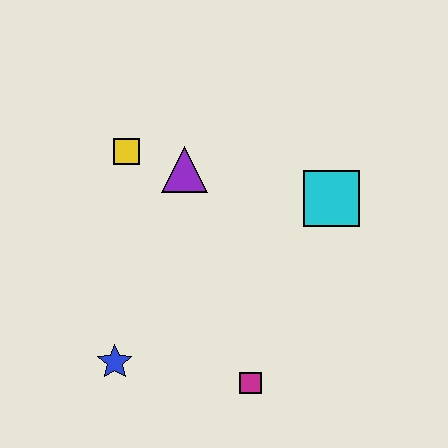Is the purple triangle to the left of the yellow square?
No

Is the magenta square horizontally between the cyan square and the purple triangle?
Yes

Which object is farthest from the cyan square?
The blue star is farthest from the cyan square.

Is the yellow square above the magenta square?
Yes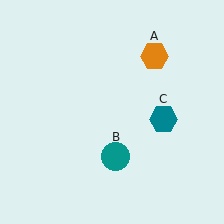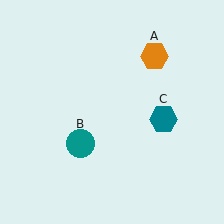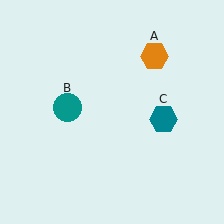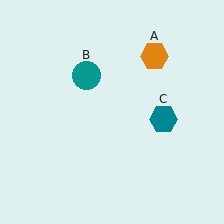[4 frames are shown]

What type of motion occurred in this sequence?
The teal circle (object B) rotated clockwise around the center of the scene.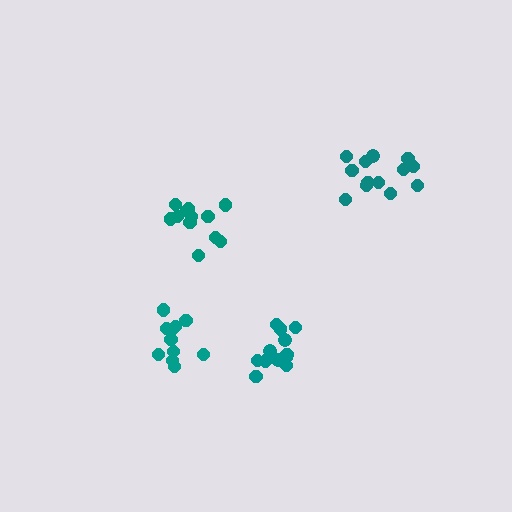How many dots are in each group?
Group 1: 12 dots, Group 2: 11 dots, Group 3: 13 dots, Group 4: 12 dots (48 total).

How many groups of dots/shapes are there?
There are 4 groups.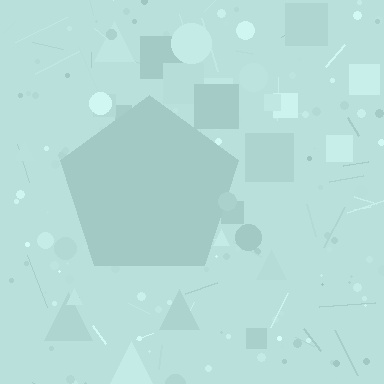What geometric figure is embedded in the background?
A pentagon is embedded in the background.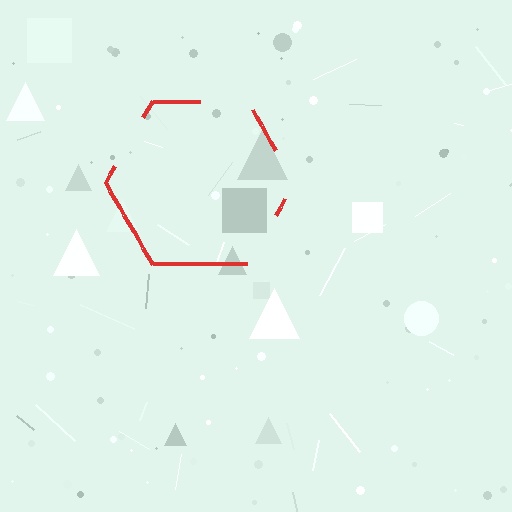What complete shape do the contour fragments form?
The contour fragments form a hexagon.